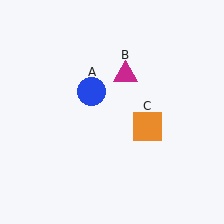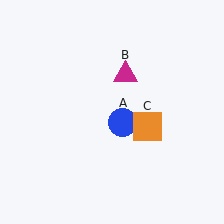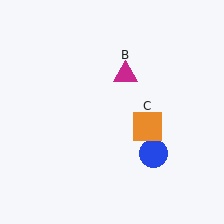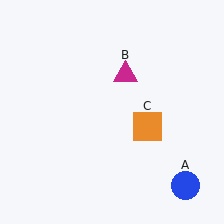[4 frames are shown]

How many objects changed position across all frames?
1 object changed position: blue circle (object A).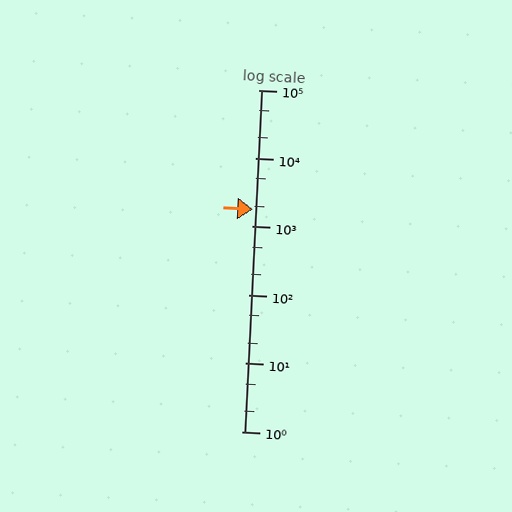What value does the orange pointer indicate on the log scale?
The pointer indicates approximately 1800.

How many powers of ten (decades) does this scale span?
The scale spans 5 decades, from 1 to 100000.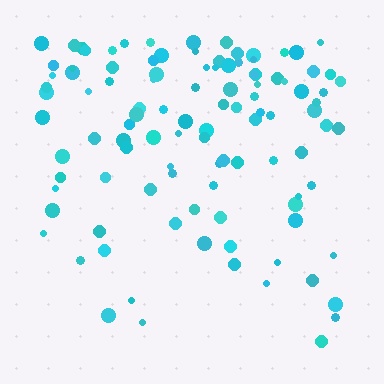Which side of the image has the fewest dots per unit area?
The bottom.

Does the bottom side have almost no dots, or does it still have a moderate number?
Still a moderate number, just noticeably fewer than the top.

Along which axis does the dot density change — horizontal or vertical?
Vertical.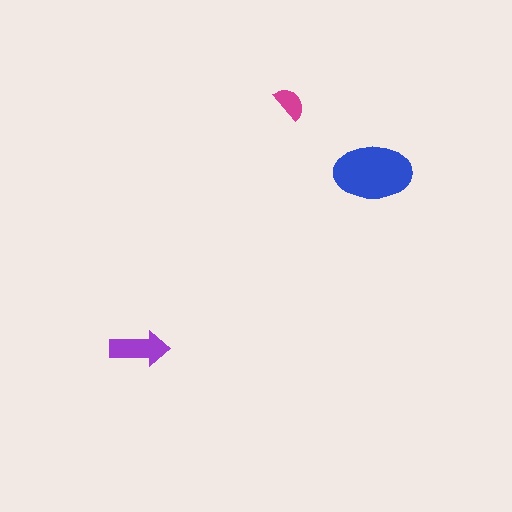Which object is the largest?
The blue ellipse.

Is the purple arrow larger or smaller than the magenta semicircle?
Larger.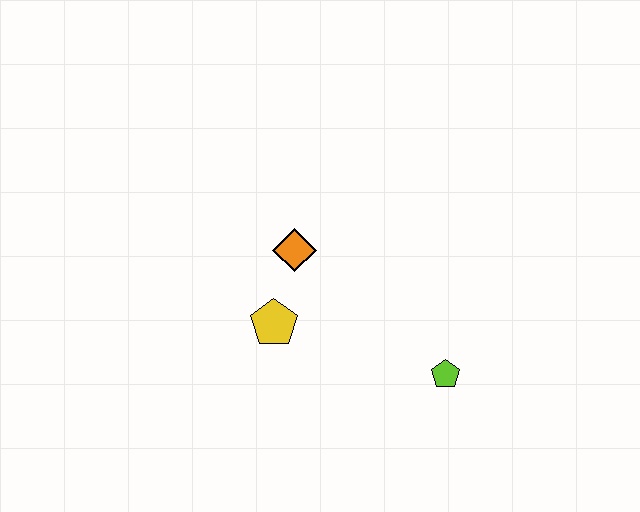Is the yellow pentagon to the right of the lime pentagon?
No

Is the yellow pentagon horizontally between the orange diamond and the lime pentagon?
No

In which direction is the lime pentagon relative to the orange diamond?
The lime pentagon is to the right of the orange diamond.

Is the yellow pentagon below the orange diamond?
Yes